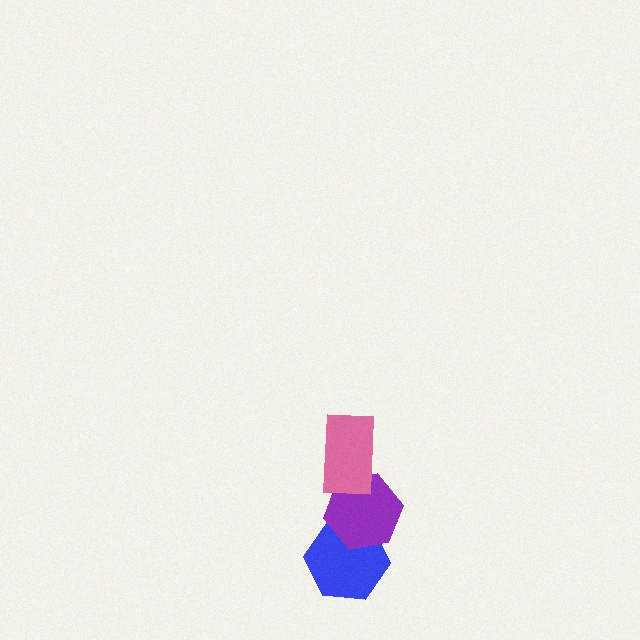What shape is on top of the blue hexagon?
The purple hexagon is on top of the blue hexagon.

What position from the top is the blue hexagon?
The blue hexagon is 3rd from the top.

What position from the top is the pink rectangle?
The pink rectangle is 1st from the top.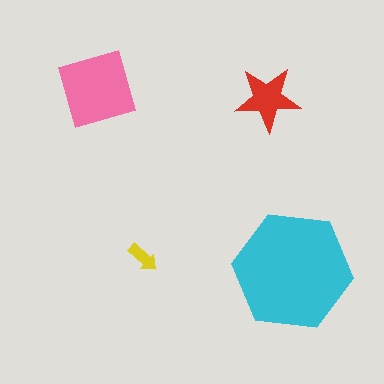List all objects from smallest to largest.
The yellow arrow, the red star, the pink diamond, the cyan hexagon.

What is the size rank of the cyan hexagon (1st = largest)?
1st.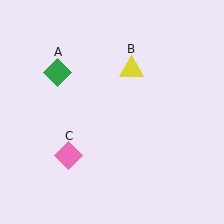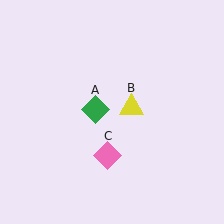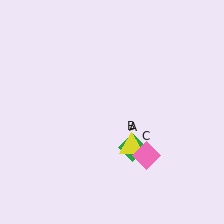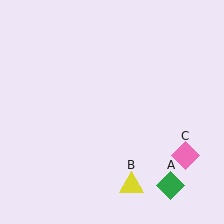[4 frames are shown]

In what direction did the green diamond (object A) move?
The green diamond (object A) moved down and to the right.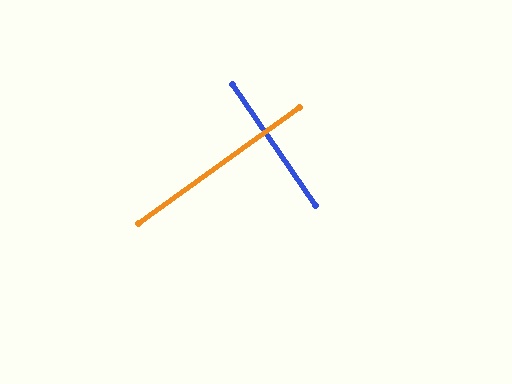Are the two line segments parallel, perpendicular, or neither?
Perpendicular — they meet at approximately 89°.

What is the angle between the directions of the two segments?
Approximately 89 degrees.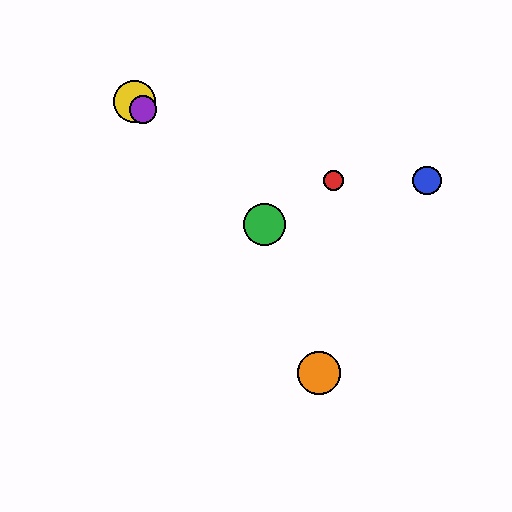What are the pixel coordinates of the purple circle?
The purple circle is at (143, 109).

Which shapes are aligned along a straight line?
The green circle, the yellow circle, the purple circle are aligned along a straight line.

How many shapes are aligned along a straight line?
3 shapes (the green circle, the yellow circle, the purple circle) are aligned along a straight line.